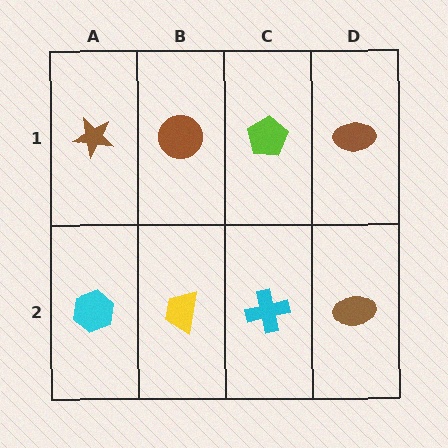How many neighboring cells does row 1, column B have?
3.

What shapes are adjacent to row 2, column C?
A lime pentagon (row 1, column C), a yellow trapezoid (row 2, column B), a brown ellipse (row 2, column D).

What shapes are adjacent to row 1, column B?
A yellow trapezoid (row 2, column B), a brown star (row 1, column A), a lime pentagon (row 1, column C).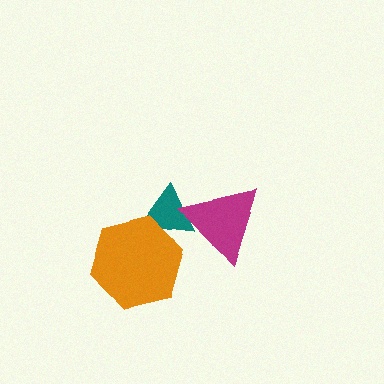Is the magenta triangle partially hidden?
No, no other shape covers it.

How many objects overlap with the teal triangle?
2 objects overlap with the teal triangle.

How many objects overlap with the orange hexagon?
1 object overlaps with the orange hexagon.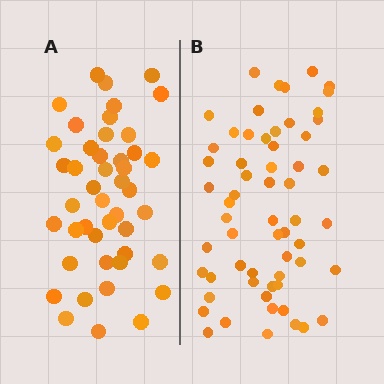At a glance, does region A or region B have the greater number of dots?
Region B (the right region) has more dots.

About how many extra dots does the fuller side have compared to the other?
Region B has approximately 15 more dots than region A.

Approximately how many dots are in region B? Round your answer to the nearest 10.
About 60 dots.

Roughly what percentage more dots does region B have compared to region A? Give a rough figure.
About 35% more.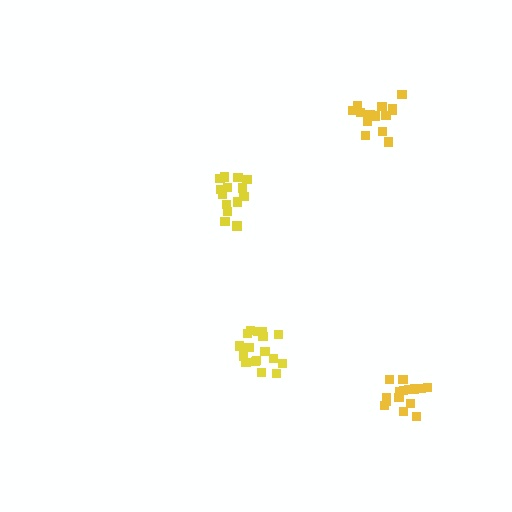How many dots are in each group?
Group 1: 14 dots, Group 2: 16 dots, Group 3: 17 dots, Group 4: 14 dots (61 total).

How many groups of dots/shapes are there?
There are 4 groups.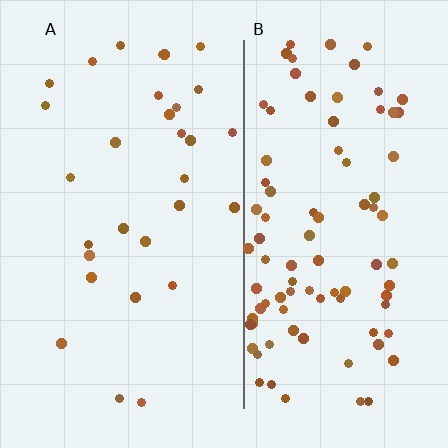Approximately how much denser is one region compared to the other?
Approximately 3.1× — region B over region A.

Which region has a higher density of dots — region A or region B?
B (the right).